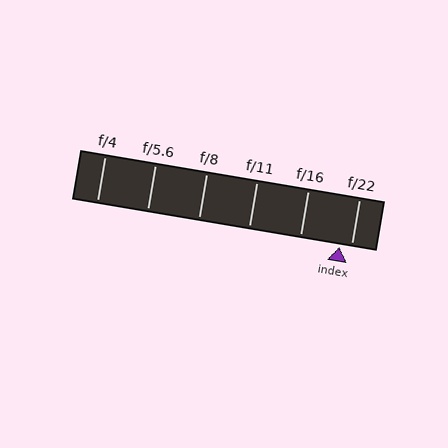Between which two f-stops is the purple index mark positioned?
The index mark is between f/16 and f/22.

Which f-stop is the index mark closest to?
The index mark is closest to f/22.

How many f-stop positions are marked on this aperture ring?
There are 6 f-stop positions marked.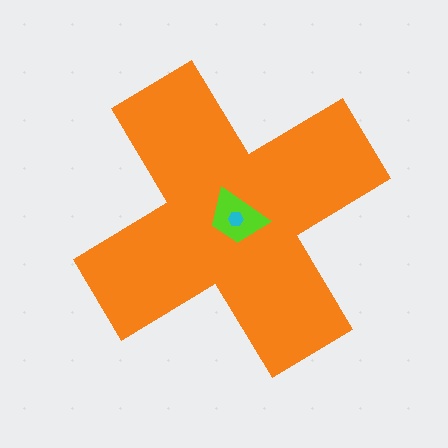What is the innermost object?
The cyan hexagon.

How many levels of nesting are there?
3.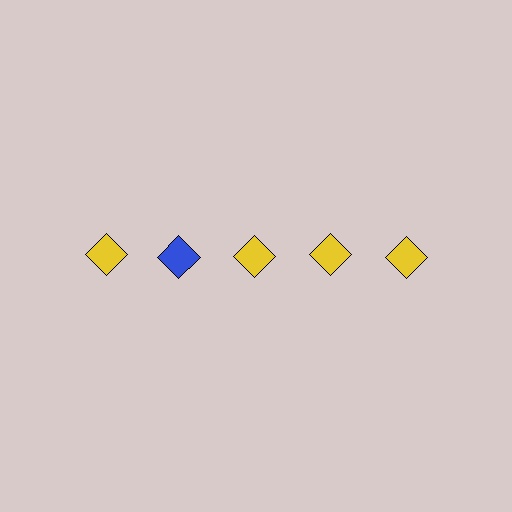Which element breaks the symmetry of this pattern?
The blue diamond in the top row, second from left column breaks the symmetry. All other shapes are yellow diamonds.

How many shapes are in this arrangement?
There are 5 shapes arranged in a grid pattern.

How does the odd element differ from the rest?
It has a different color: blue instead of yellow.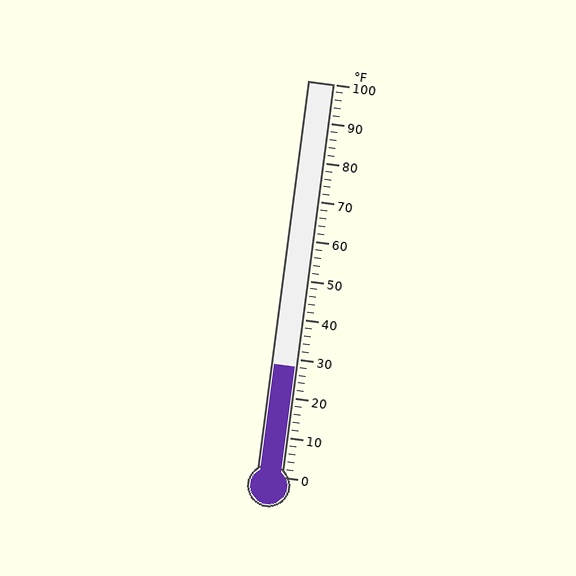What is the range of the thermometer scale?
The thermometer scale ranges from 0°F to 100°F.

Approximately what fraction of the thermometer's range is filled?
The thermometer is filled to approximately 30% of its range.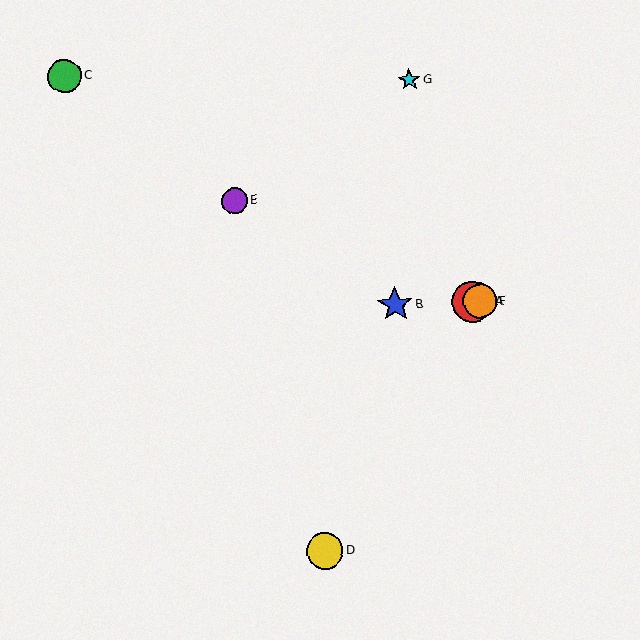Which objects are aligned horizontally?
Objects A, B, F are aligned horizontally.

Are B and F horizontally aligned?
Yes, both are at y≈305.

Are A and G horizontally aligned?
No, A is at y≈301 and G is at y≈80.